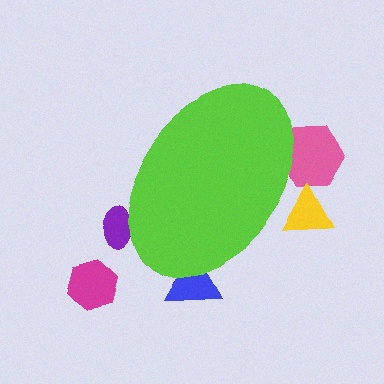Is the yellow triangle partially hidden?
Yes, the yellow triangle is partially hidden behind the lime ellipse.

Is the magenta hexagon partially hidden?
No, the magenta hexagon is fully visible.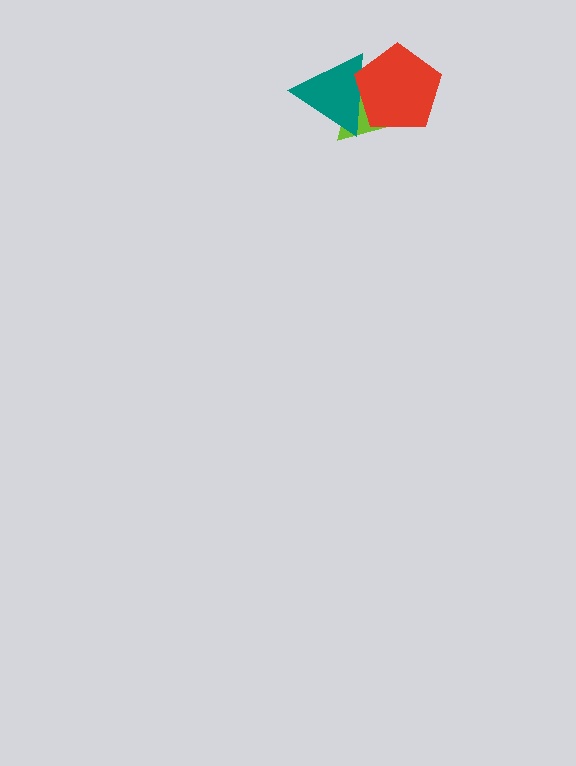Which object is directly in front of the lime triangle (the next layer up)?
The teal triangle is directly in front of the lime triangle.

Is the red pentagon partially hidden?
No, no other shape covers it.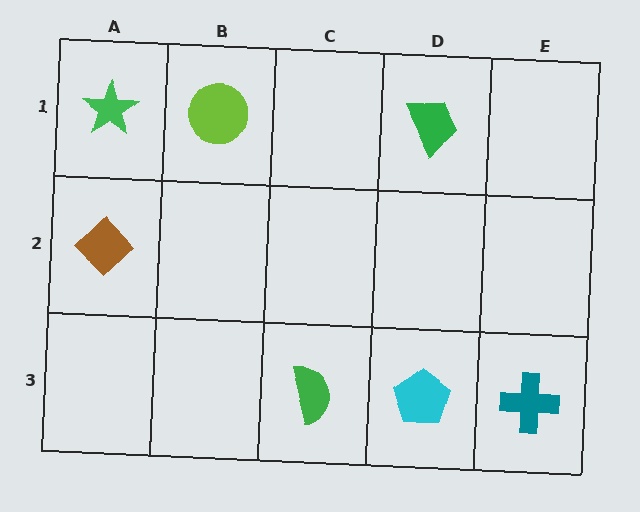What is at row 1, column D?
A green trapezoid.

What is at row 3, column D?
A cyan pentagon.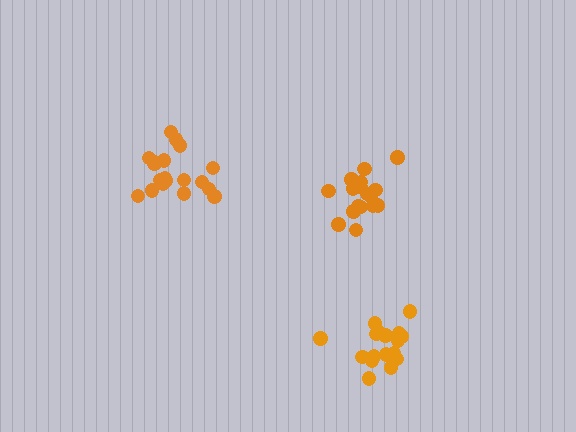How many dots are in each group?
Group 1: 18 dots, Group 2: 17 dots, Group 3: 20 dots (55 total).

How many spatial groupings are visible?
There are 3 spatial groupings.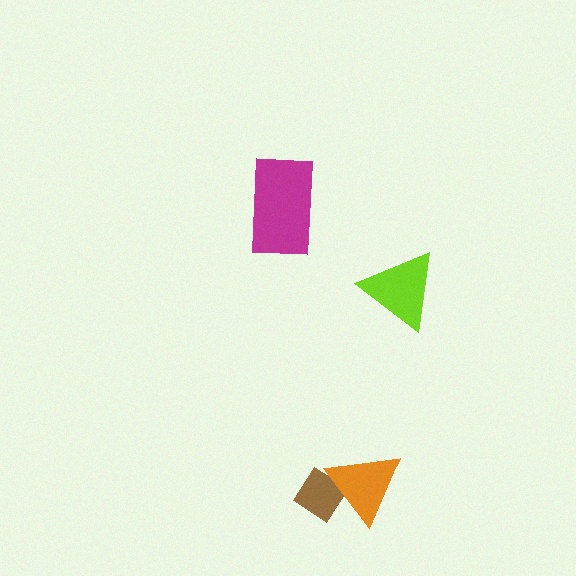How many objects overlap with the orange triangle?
1 object overlaps with the orange triangle.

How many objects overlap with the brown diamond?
1 object overlaps with the brown diamond.